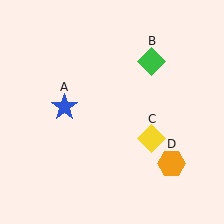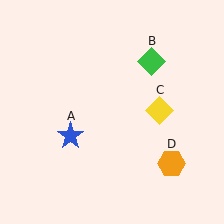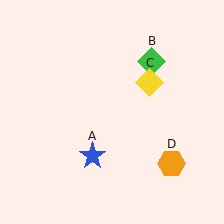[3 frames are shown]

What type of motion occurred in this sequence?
The blue star (object A), yellow diamond (object C) rotated counterclockwise around the center of the scene.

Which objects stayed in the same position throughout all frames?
Green diamond (object B) and orange hexagon (object D) remained stationary.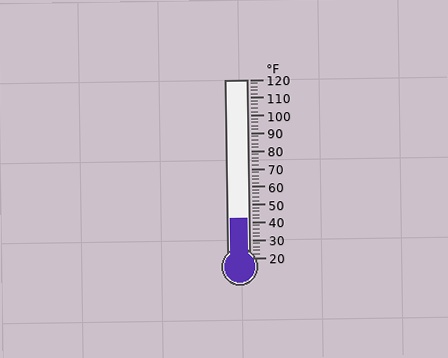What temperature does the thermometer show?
The thermometer shows approximately 42°F.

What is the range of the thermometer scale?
The thermometer scale ranges from 20°F to 120°F.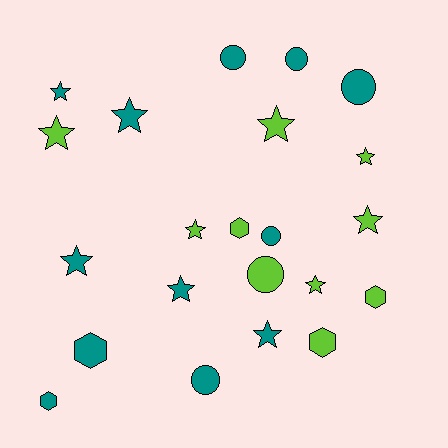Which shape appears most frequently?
Star, with 11 objects.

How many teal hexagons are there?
There are 2 teal hexagons.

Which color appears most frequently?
Teal, with 12 objects.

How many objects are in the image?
There are 22 objects.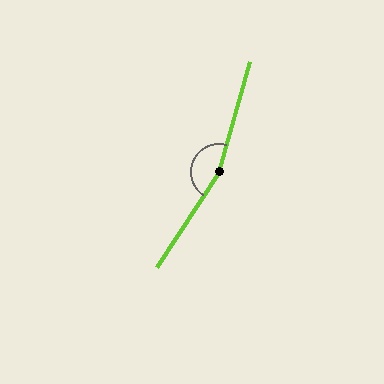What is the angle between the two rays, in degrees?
Approximately 163 degrees.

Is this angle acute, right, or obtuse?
It is obtuse.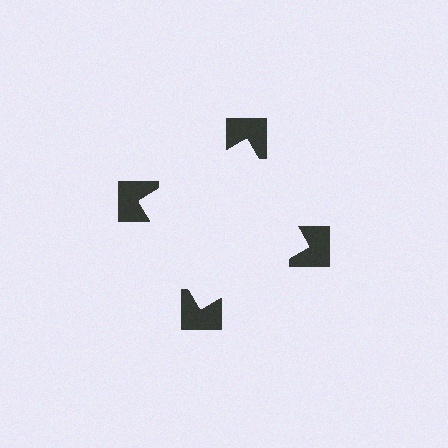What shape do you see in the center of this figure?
An illusory square — its edges are inferred from the aligned wedge cuts in the notched squares, not physically drawn.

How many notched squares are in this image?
There are 4 — one at each vertex of the illusory square.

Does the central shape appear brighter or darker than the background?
It typically appears slightly brighter than the background, even though no actual brightness change is drawn.